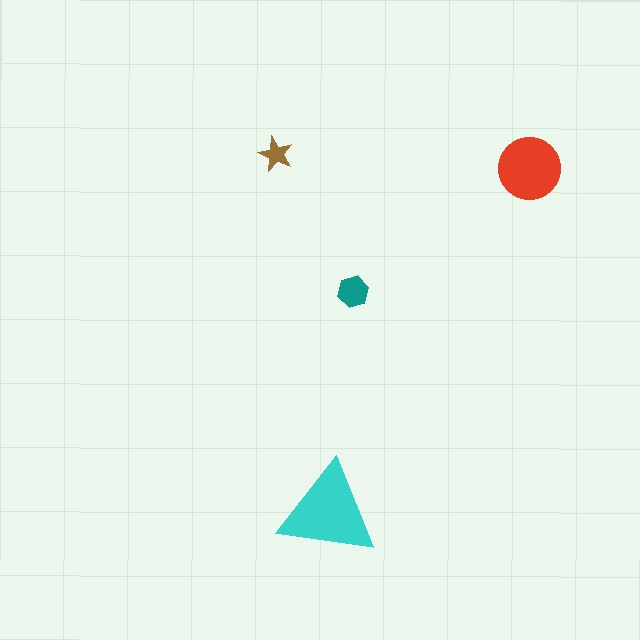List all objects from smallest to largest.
The brown star, the teal hexagon, the red circle, the cyan triangle.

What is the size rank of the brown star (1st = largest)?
4th.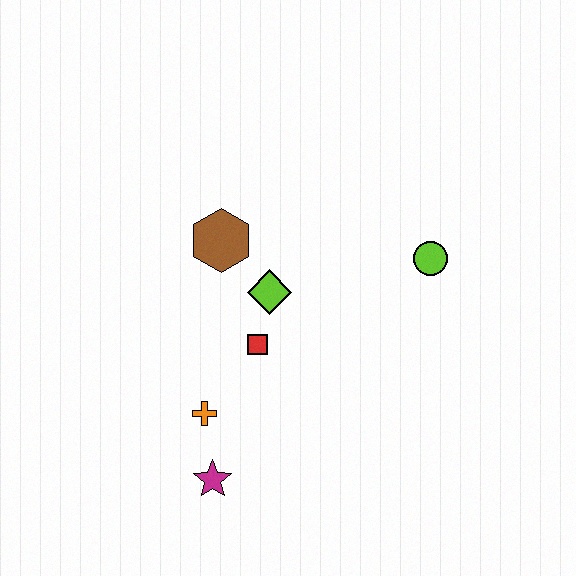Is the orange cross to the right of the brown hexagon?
No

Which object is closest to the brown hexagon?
The lime diamond is closest to the brown hexagon.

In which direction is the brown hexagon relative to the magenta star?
The brown hexagon is above the magenta star.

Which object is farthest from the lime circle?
The magenta star is farthest from the lime circle.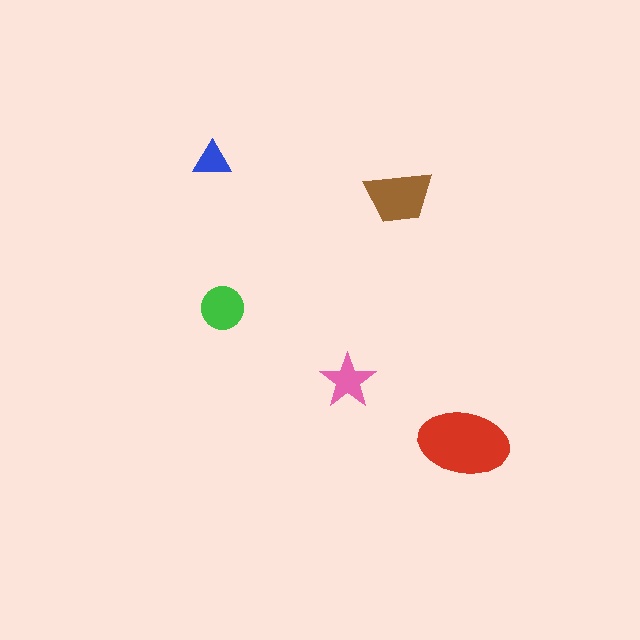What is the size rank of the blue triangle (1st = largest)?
5th.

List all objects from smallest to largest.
The blue triangle, the pink star, the green circle, the brown trapezoid, the red ellipse.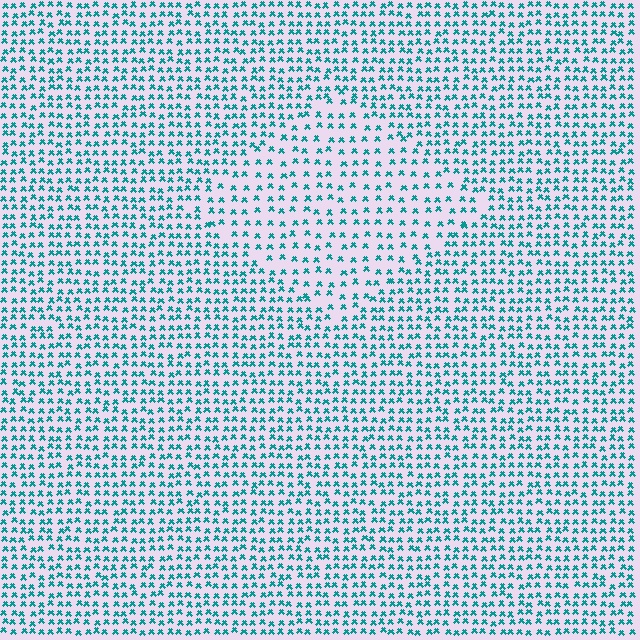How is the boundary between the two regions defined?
The boundary is defined by a change in element density (approximately 1.7x ratio). All elements are the same color, size, and shape.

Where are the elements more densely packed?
The elements are more densely packed outside the diamond boundary.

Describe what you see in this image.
The image contains small teal elements arranged at two different densities. A diamond-shaped region is visible where the elements are less densely packed than the surrounding area.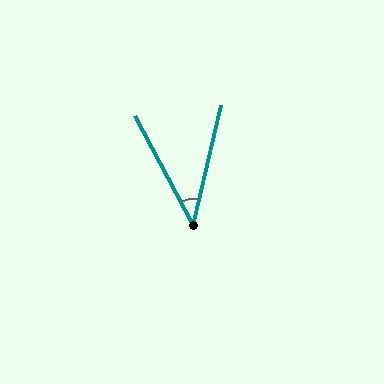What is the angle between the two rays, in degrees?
Approximately 41 degrees.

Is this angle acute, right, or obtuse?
It is acute.